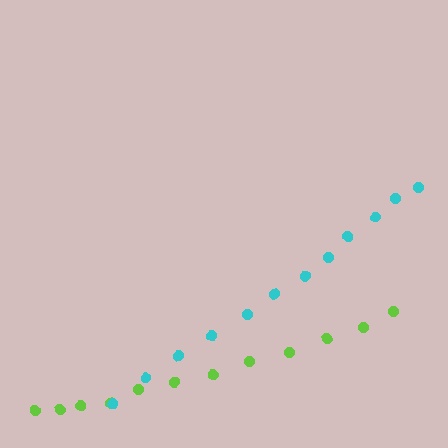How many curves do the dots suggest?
There are 2 distinct paths.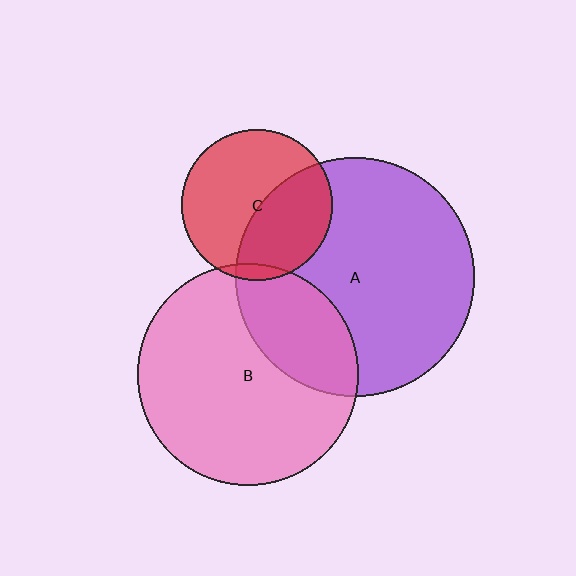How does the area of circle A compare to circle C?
Approximately 2.5 times.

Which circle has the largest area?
Circle A (purple).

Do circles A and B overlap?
Yes.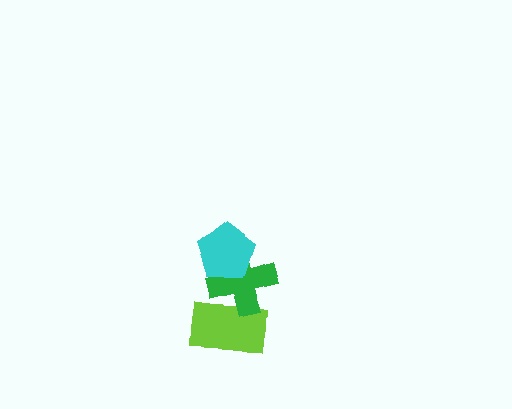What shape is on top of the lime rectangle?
The green cross is on top of the lime rectangle.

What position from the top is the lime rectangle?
The lime rectangle is 3rd from the top.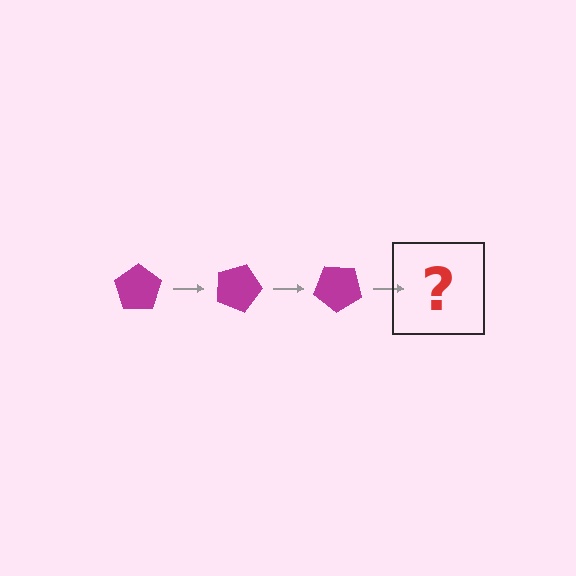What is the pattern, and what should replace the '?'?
The pattern is that the pentagon rotates 20 degrees each step. The '?' should be a magenta pentagon rotated 60 degrees.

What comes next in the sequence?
The next element should be a magenta pentagon rotated 60 degrees.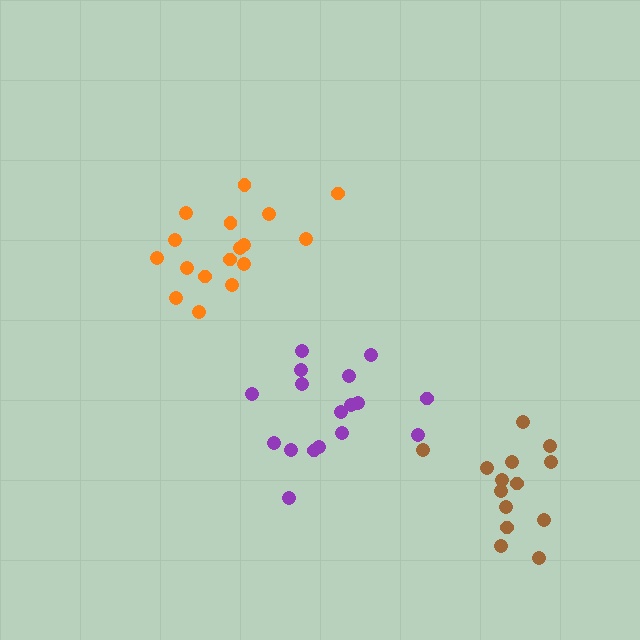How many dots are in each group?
Group 1: 17 dots, Group 2: 17 dots, Group 3: 14 dots (48 total).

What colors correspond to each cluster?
The clusters are colored: orange, purple, brown.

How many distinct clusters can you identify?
There are 3 distinct clusters.